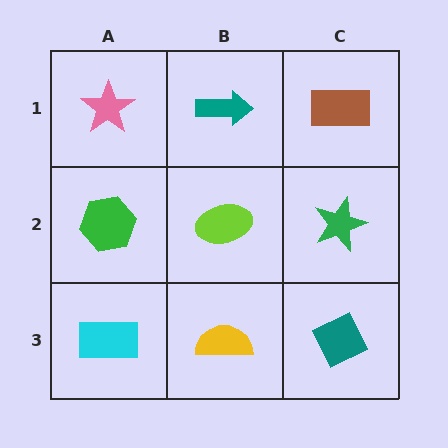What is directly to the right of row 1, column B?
A brown rectangle.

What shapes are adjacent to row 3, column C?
A green star (row 2, column C), a yellow semicircle (row 3, column B).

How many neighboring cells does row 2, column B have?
4.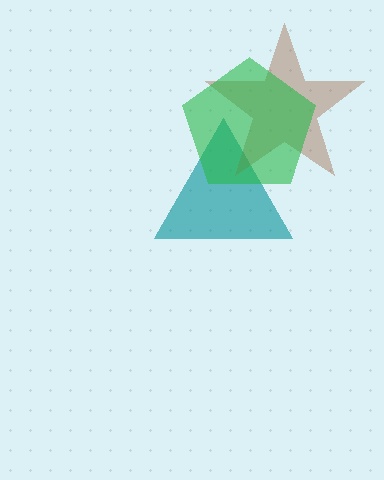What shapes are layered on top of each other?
The layered shapes are: a teal triangle, a brown star, a green pentagon.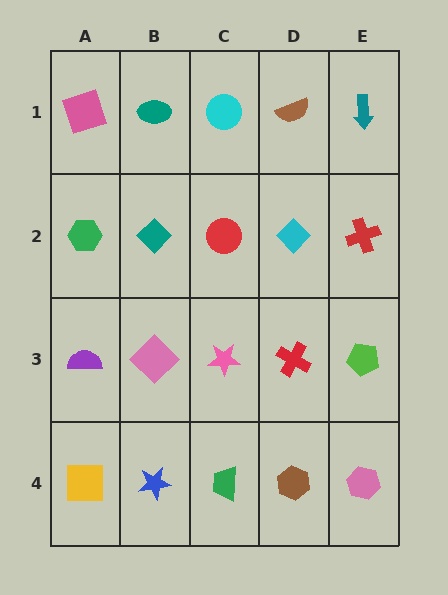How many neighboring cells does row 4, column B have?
3.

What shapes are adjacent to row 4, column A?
A purple semicircle (row 3, column A), a blue star (row 4, column B).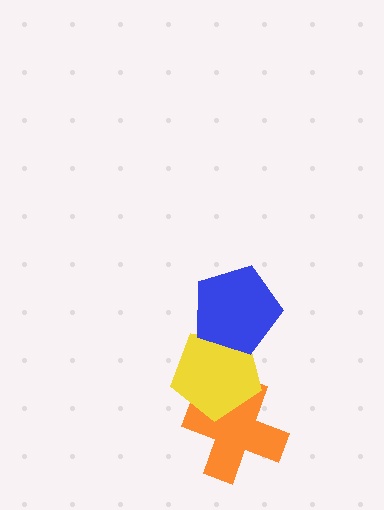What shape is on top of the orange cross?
The yellow pentagon is on top of the orange cross.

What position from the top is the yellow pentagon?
The yellow pentagon is 2nd from the top.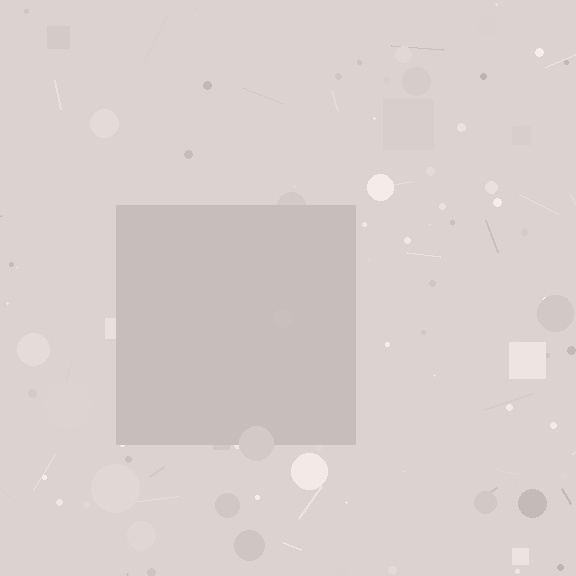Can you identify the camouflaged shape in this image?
The camouflaged shape is a square.